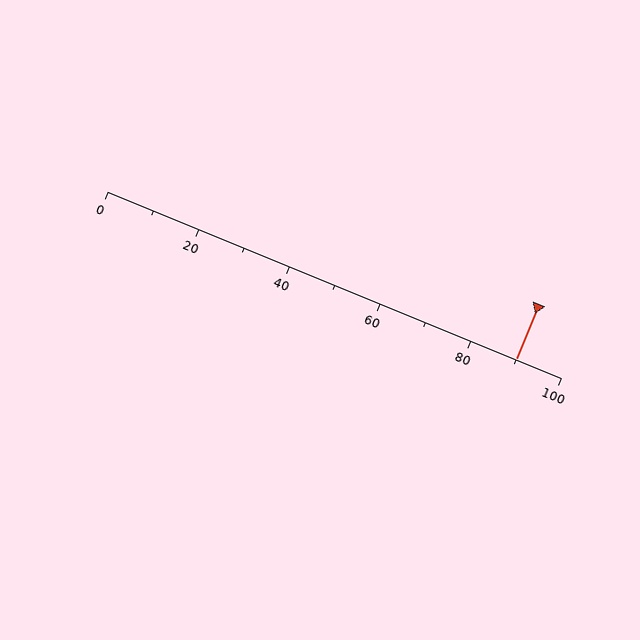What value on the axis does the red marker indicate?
The marker indicates approximately 90.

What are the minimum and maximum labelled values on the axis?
The axis runs from 0 to 100.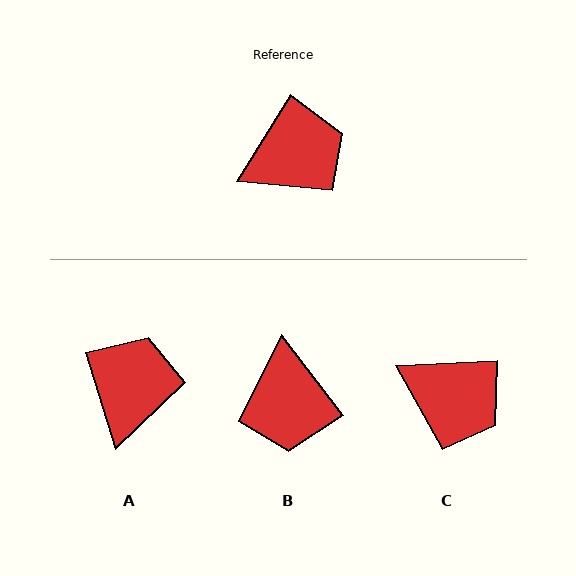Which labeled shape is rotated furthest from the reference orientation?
B, about 111 degrees away.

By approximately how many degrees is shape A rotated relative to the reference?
Approximately 50 degrees counter-clockwise.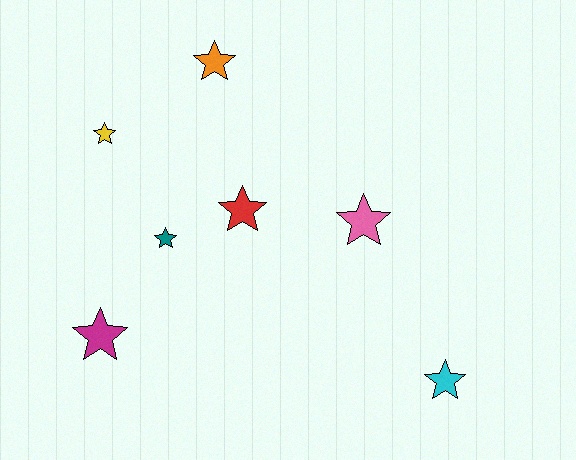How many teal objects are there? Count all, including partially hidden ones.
There is 1 teal object.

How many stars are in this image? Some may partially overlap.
There are 7 stars.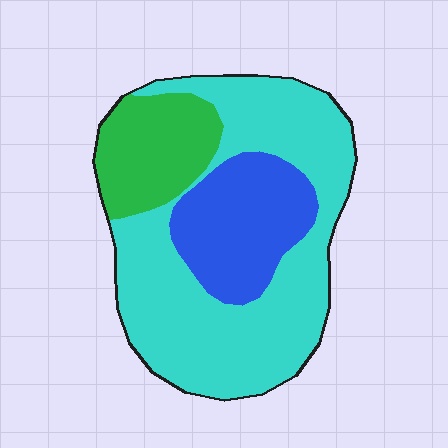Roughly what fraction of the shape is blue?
Blue takes up about one quarter (1/4) of the shape.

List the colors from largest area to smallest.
From largest to smallest: cyan, blue, green.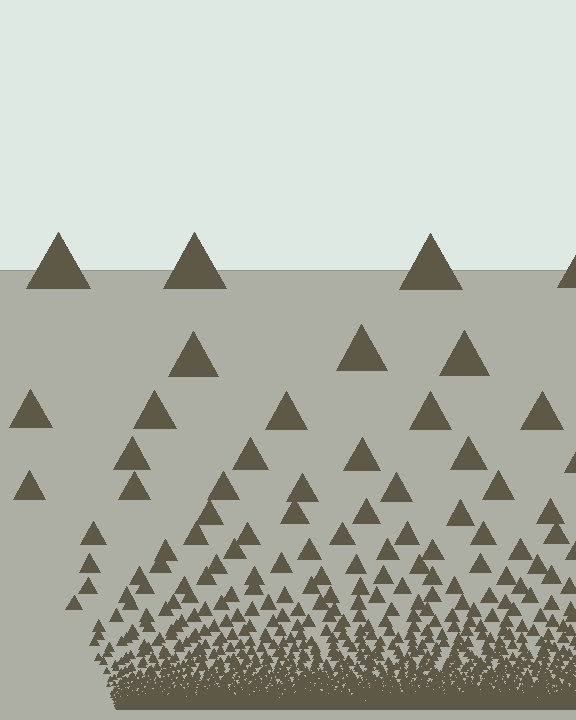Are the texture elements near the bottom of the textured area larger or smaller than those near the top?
Smaller. The gradient is inverted — elements near the bottom are smaller and denser.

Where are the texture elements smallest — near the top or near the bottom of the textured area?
Near the bottom.